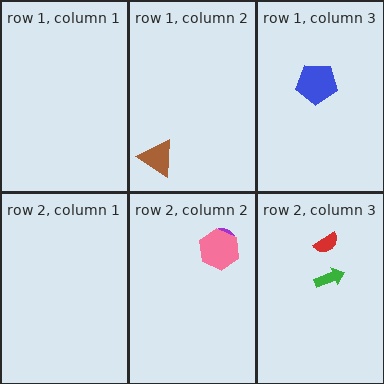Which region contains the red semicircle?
The row 2, column 3 region.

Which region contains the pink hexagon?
The row 2, column 2 region.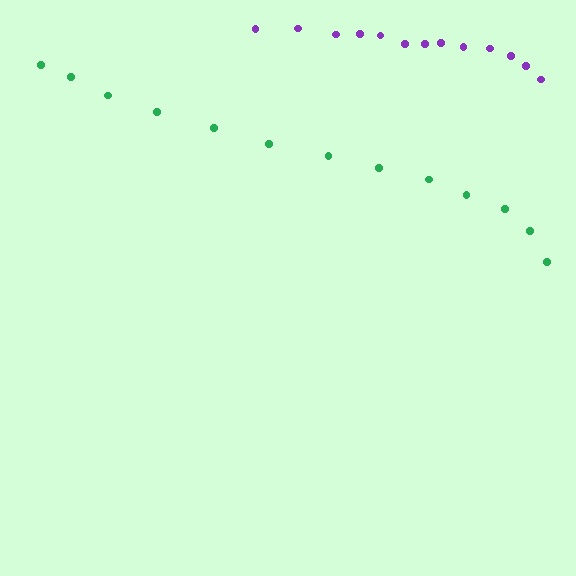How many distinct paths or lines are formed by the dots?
There are 2 distinct paths.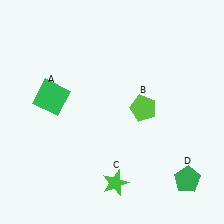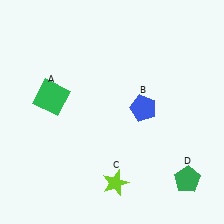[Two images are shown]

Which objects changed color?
B changed from lime to blue. C changed from green to lime.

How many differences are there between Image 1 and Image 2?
There are 2 differences between the two images.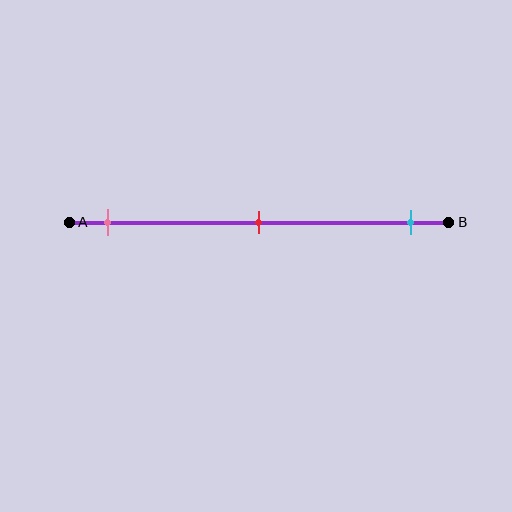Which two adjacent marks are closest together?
The pink and red marks are the closest adjacent pair.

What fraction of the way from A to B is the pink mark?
The pink mark is approximately 10% (0.1) of the way from A to B.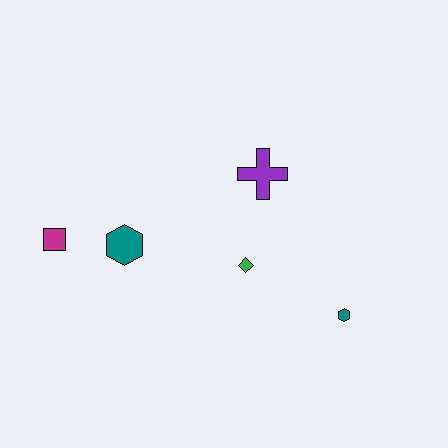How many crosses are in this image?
There is 1 cross.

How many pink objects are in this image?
There are no pink objects.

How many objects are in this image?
There are 5 objects.